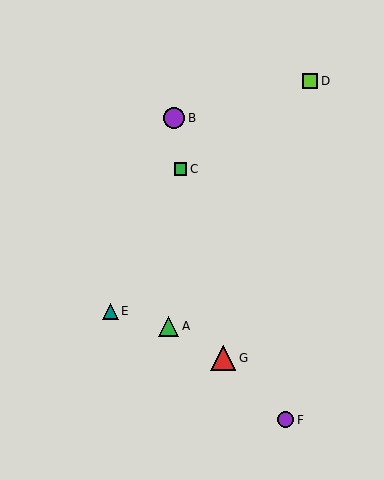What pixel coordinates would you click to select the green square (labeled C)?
Click at (180, 169) to select the green square C.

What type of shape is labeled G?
Shape G is a red triangle.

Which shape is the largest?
The red triangle (labeled G) is the largest.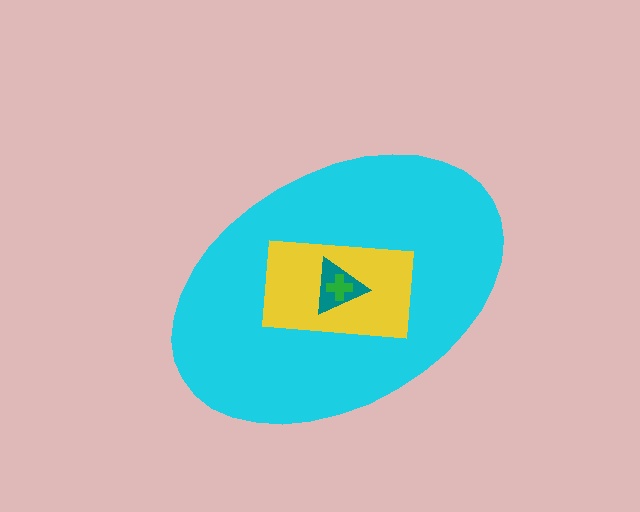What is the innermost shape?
The green cross.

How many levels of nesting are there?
4.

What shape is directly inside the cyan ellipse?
The yellow rectangle.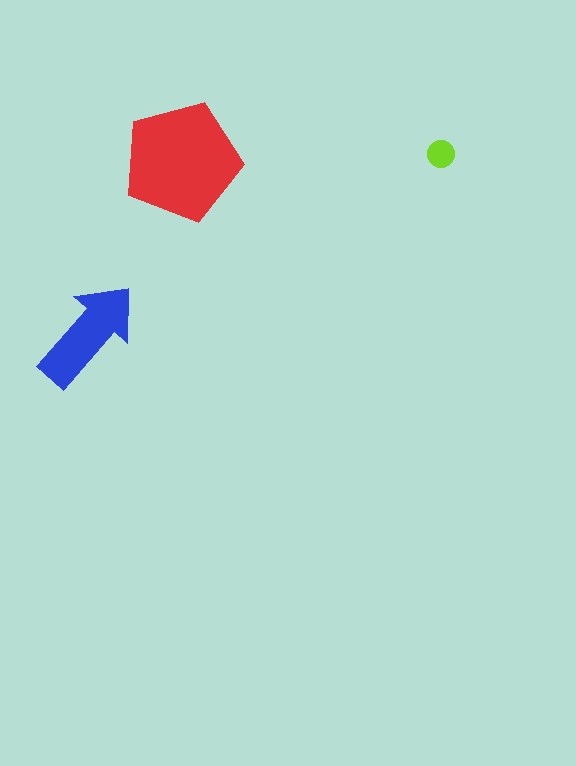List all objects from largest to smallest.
The red pentagon, the blue arrow, the lime circle.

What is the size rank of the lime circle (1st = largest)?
3rd.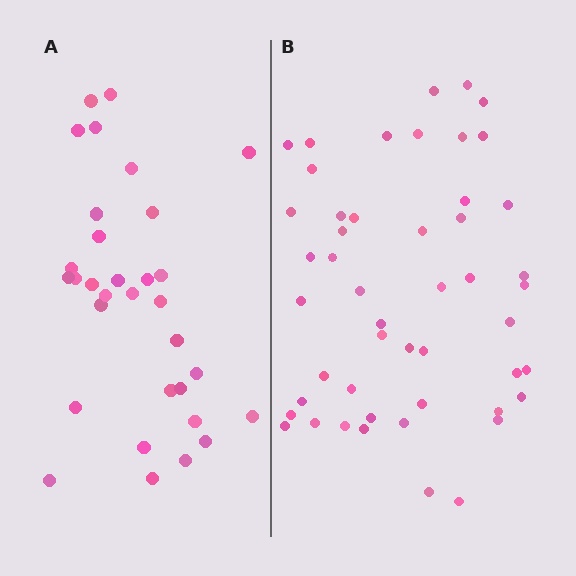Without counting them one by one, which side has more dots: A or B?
Region B (the right region) has more dots.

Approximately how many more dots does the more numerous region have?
Region B has approximately 15 more dots than region A.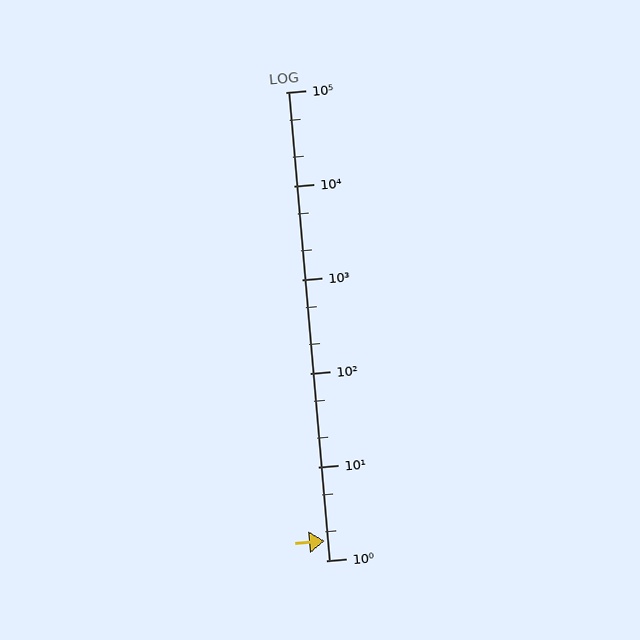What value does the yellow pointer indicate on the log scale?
The pointer indicates approximately 1.6.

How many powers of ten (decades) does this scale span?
The scale spans 5 decades, from 1 to 100000.